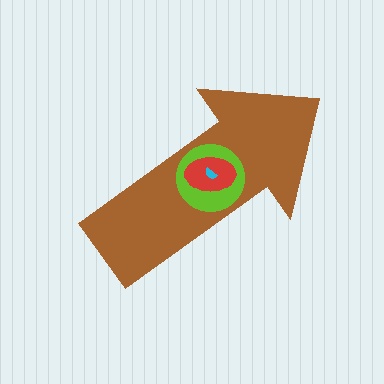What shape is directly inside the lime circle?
The red ellipse.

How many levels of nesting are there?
4.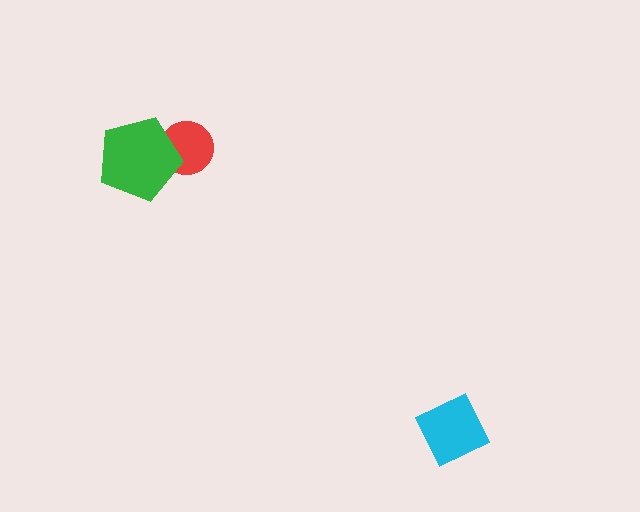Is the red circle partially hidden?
Yes, it is partially covered by another shape.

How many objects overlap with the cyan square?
0 objects overlap with the cyan square.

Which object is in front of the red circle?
The green pentagon is in front of the red circle.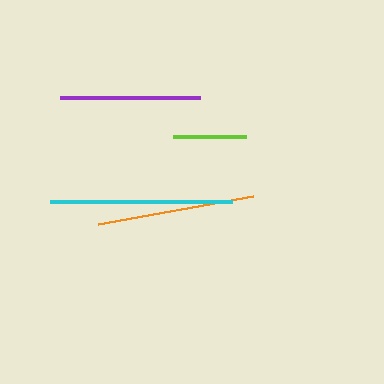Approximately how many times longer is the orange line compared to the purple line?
The orange line is approximately 1.1 times the length of the purple line.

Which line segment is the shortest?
The lime line is the shortest at approximately 74 pixels.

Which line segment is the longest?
The cyan line is the longest at approximately 182 pixels.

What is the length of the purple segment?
The purple segment is approximately 140 pixels long.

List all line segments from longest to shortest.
From longest to shortest: cyan, orange, purple, lime.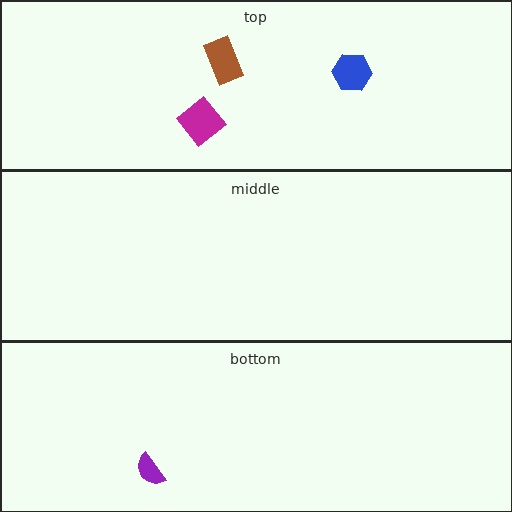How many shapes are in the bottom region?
1.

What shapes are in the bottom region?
The purple semicircle.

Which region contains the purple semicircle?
The bottom region.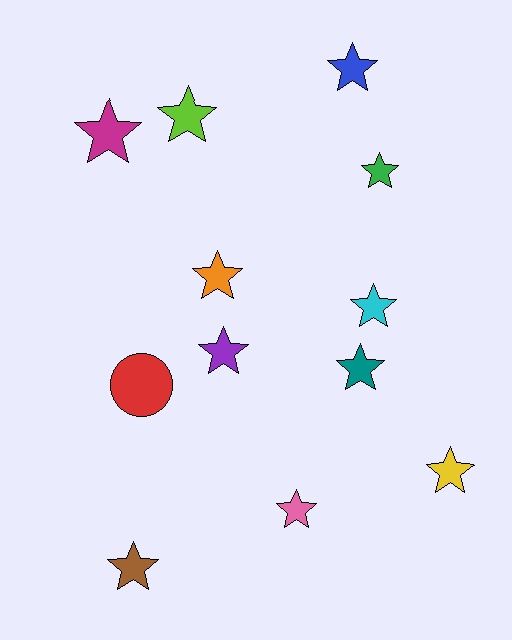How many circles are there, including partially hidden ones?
There is 1 circle.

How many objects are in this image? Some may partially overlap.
There are 12 objects.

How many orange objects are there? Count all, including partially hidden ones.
There is 1 orange object.